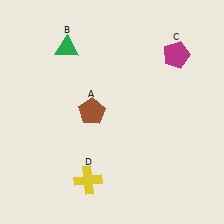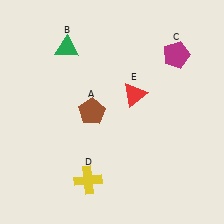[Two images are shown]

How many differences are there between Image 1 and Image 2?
There is 1 difference between the two images.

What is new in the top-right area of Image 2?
A red triangle (E) was added in the top-right area of Image 2.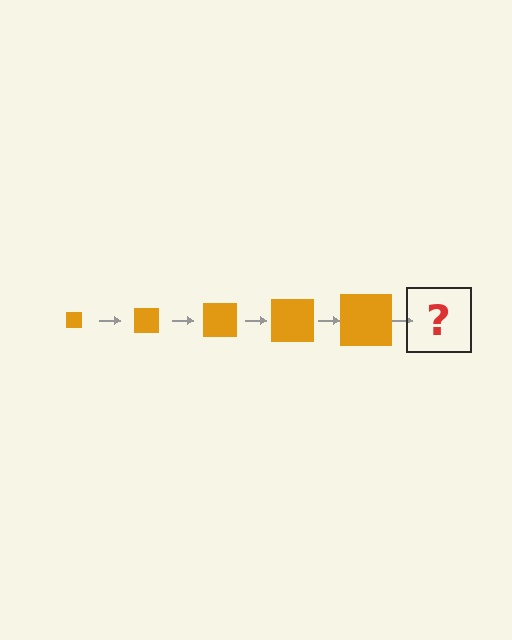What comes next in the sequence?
The next element should be an orange square, larger than the previous one.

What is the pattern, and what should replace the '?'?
The pattern is that the square gets progressively larger each step. The '?' should be an orange square, larger than the previous one.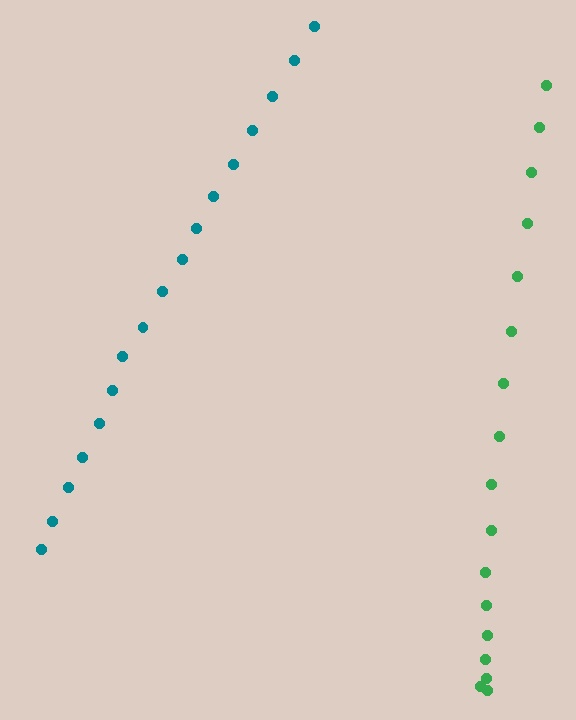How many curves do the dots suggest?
There are 2 distinct paths.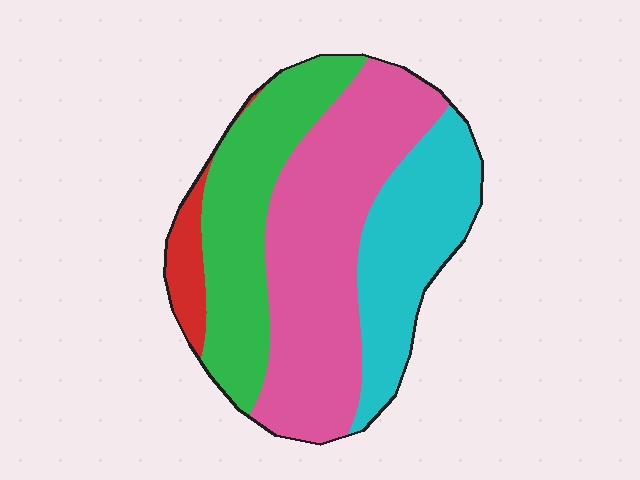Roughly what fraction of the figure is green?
Green covers 27% of the figure.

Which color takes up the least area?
Red, at roughly 5%.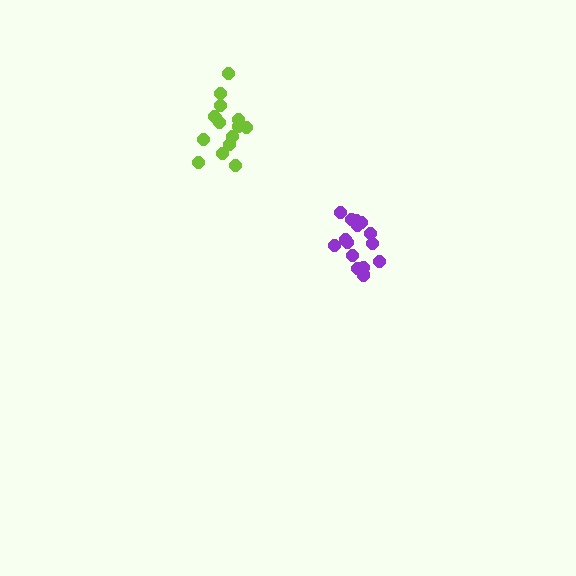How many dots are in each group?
Group 1: 15 dots, Group 2: 15 dots (30 total).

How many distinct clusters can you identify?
There are 2 distinct clusters.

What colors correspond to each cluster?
The clusters are colored: lime, purple.